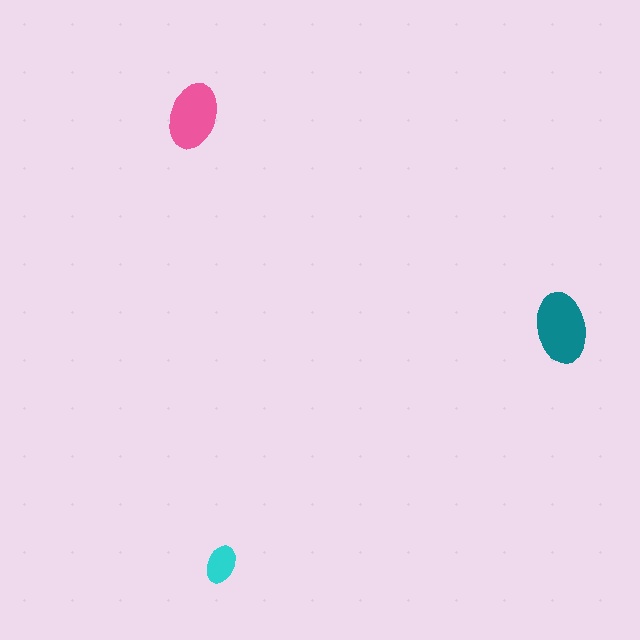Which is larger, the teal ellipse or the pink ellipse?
The teal one.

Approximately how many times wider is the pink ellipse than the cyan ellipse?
About 1.5 times wider.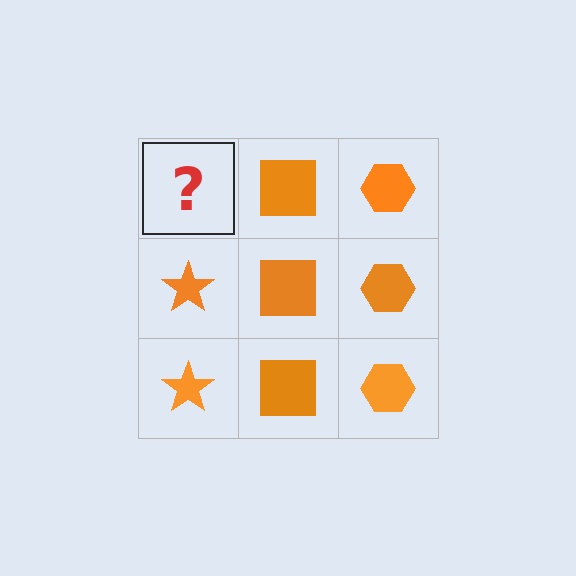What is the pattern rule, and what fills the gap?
The rule is that each column has a consistent shape. The gap should be filled with an orange star.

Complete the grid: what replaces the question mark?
The question mark should be replaced with an orange star.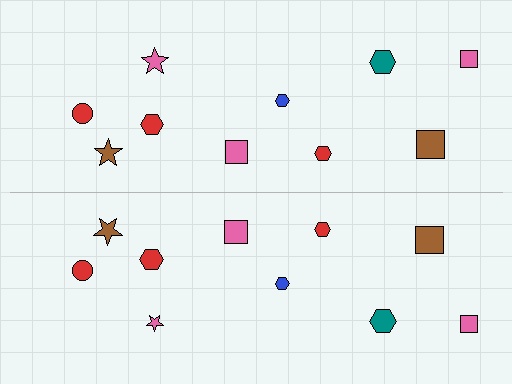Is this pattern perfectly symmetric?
No, the pattern is not perfectly symmetric. The pink star on the bottom side has a different size than its mirror counterpart.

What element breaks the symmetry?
The pink star on the bottom side has a different size than its mirror counterpart.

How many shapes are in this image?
There are 20 shapes in this image.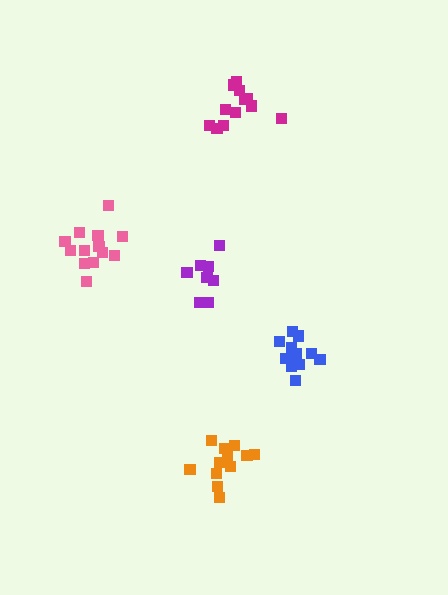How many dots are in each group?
Group 1: 8 dots, Group 2: 13 dots, Group 3: 12 dots, Group 4: 12 dots, Group 5: 13 dots (58 total).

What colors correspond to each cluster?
The clusters are colored: purple, blue, orange, magenta, pink.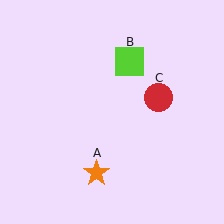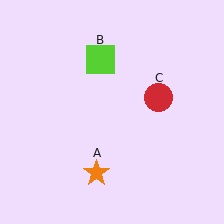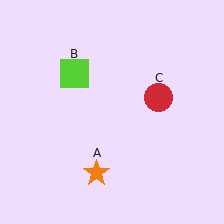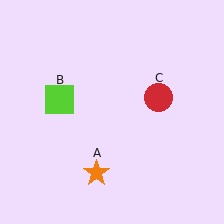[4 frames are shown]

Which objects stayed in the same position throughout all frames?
Orange star (object A) and red circle (object C) remained stationary.